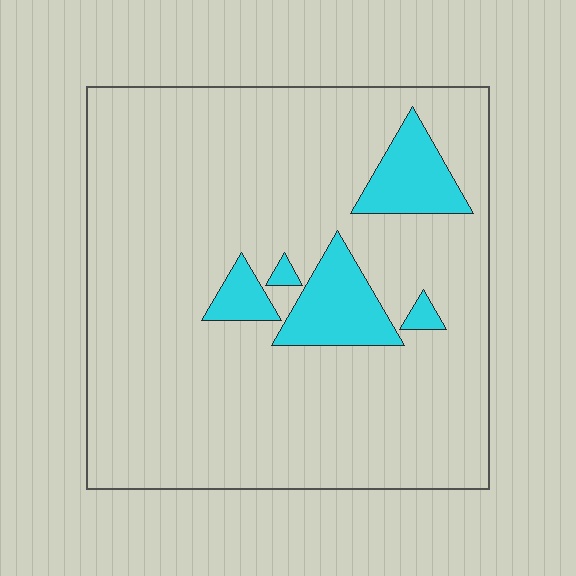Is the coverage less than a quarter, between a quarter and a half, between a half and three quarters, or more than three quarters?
Less than a quarter.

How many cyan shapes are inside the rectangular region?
5.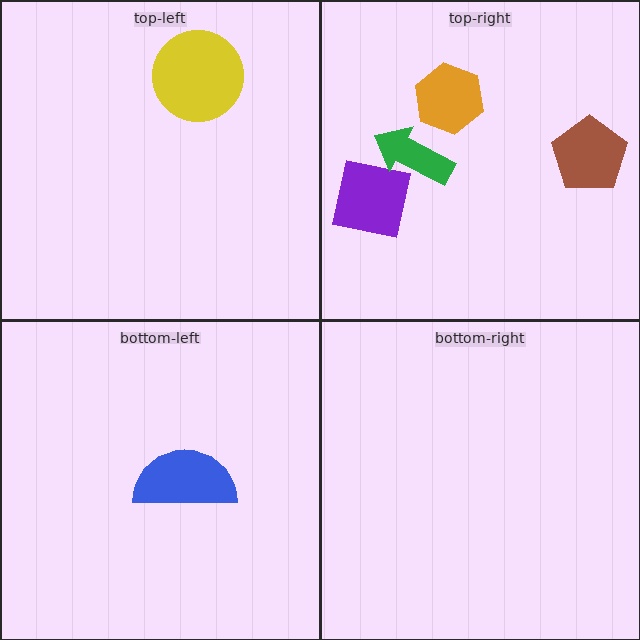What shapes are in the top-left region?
The yellow circle.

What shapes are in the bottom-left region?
The blue semicircle.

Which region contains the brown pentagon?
The top-right region.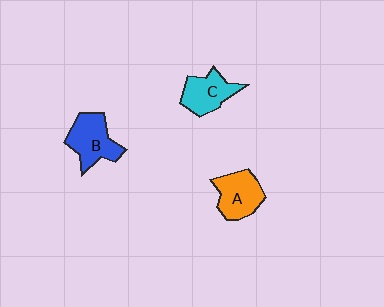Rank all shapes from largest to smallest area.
From largest to smallest: B (blue), A (orange), C (cyan).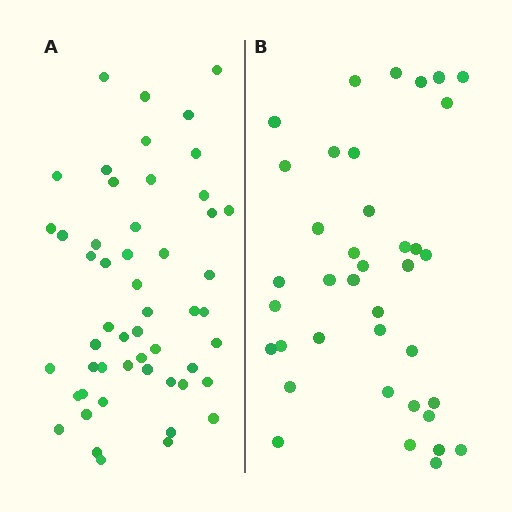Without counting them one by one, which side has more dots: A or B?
Region A (the left region) has more dots.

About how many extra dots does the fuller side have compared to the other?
Region A has approximately 15 more dots than region B.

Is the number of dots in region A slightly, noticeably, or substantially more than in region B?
Region A has noticeably more, but not dramatically so. The ratio is roughly 1.4 to 1.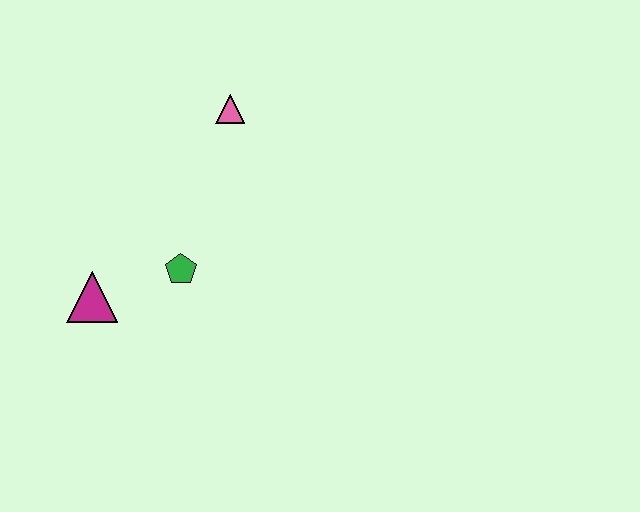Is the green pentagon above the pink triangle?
No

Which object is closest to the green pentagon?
The magenta triangle is closest to the green pentagon.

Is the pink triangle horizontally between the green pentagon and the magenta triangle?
No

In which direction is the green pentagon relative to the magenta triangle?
The green pentagon is to the right of the magenta triangle.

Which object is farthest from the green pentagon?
The pink triangle is farthest from the green pentagon.